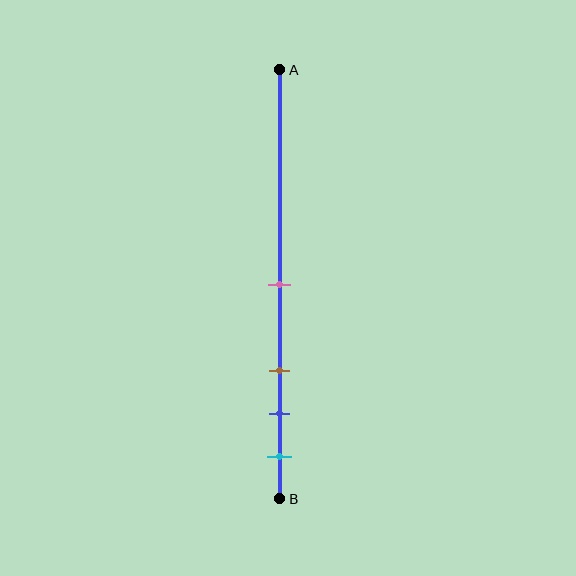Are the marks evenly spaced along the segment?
No, the marks are not evenly spaced.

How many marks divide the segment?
There are 4 marks dividing the segment.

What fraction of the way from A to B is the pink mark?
The pink mark is approximately 50% (0.5) of the way from A to B.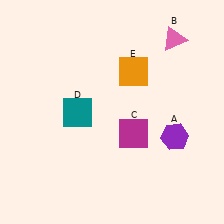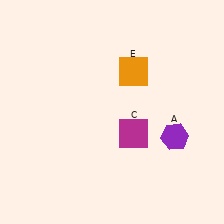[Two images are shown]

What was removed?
The teal square (D), the pink triangle (B) were removed in Image 2.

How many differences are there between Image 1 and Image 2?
There are 2 differences between the two images.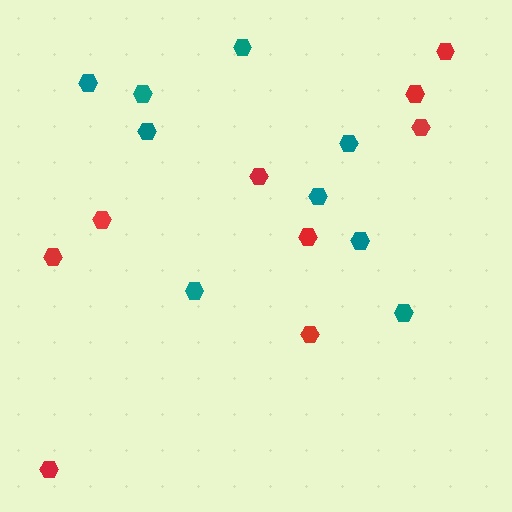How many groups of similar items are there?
There are 2 groups: one group of red hexagons (9) and one group of teal hexagons (9).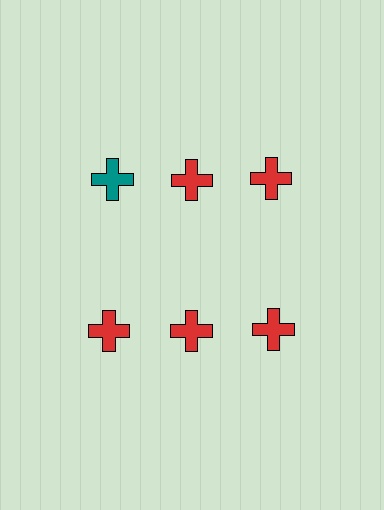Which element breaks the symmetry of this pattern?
The teal cross in the top row, leftmost column breaks the symmetry. All other shapes are red crosses.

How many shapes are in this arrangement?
There are 6 shapes arranged in a grid pattern.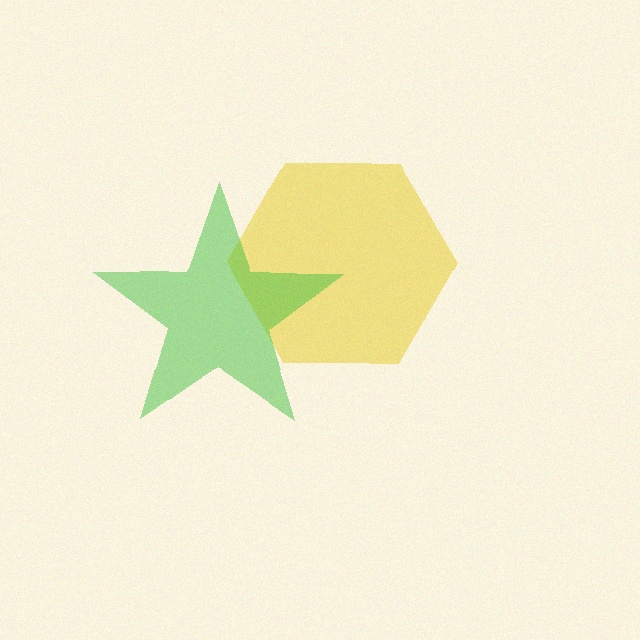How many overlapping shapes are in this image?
There are 2 overlapping shapes in the image.